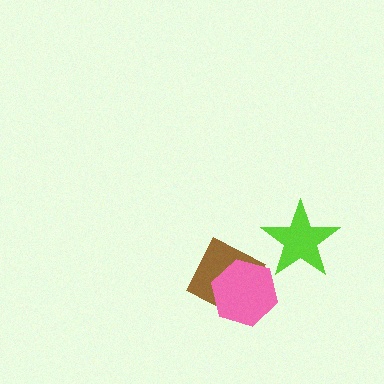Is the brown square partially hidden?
Yes, it is partially covered by another shape.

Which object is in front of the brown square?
The pink hexagon is in front of the brown square.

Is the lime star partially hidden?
No, no other shape covers it.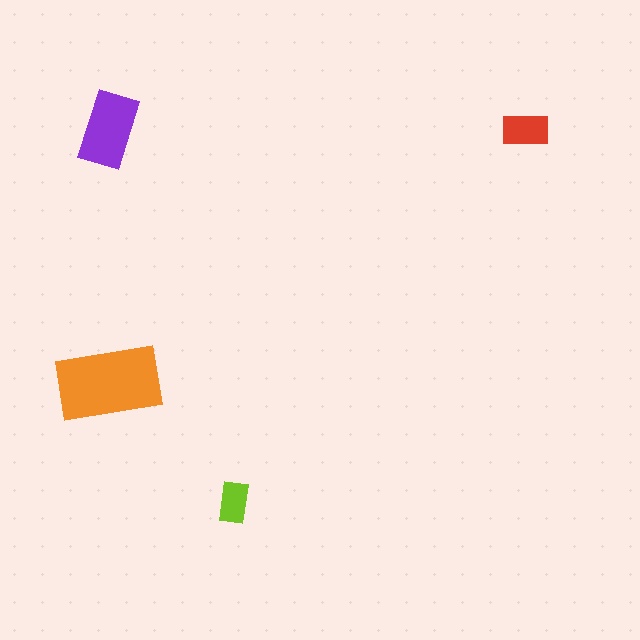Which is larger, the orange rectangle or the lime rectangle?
The orange one.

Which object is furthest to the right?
The red rectangle is rightmost.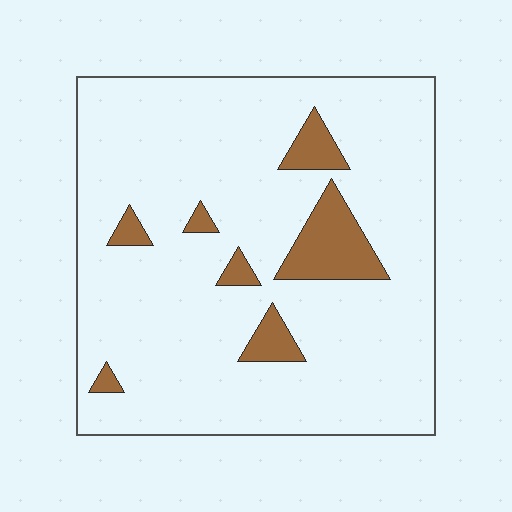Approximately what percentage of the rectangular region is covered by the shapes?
Approximately 10%.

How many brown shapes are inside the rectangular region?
7.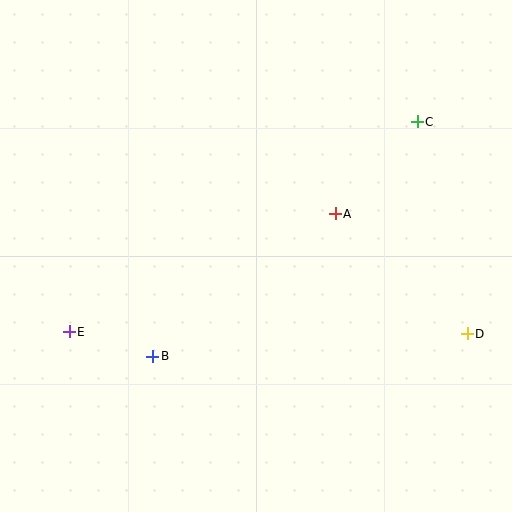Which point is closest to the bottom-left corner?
Point E is closest to the bottom-left corner.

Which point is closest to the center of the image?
Point A at (335, 214) is closest to the center.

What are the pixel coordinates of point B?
Point B is at (153, 356).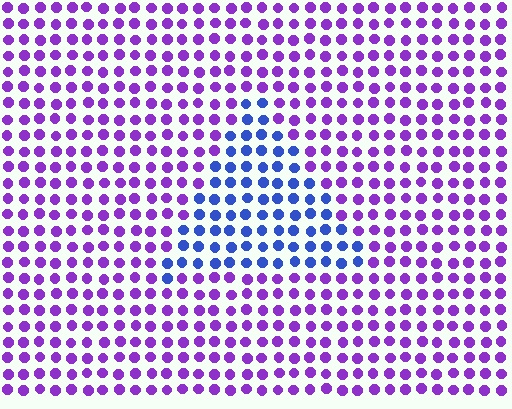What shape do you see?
I see a triangle.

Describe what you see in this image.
The image is filled with small purple elements in a uniform arrangement. A triangle-shaped region is visible where the elements are tinted to a slightly different hue, forming a subtle color boundary.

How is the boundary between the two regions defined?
The boundary is defined purely by a slight shift in hue (about 50 degrees). Spacing, size, and orientation are identical on both sides.